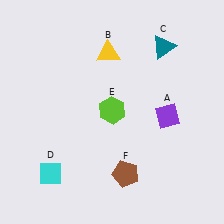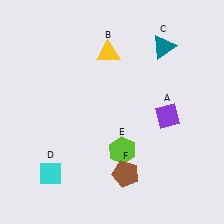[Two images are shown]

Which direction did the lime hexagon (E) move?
The lime hexagon (E) moved down.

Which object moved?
The lime hexagon (E) moved down.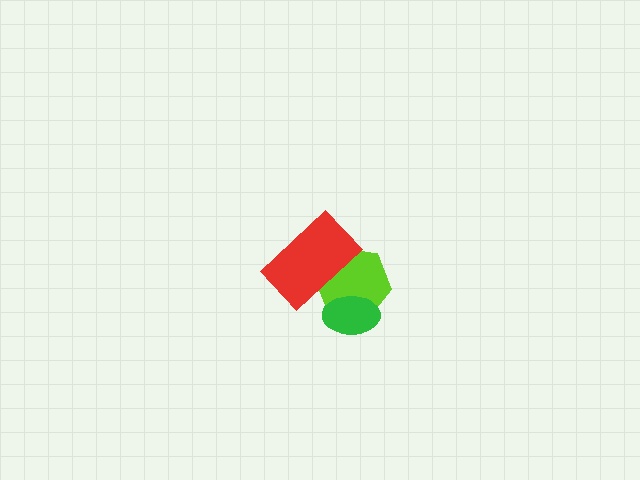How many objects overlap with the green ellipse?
1 object overlaps with the green ellipse.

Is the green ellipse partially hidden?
No, no other shape covers it.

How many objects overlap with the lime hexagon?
2 objects overlap with the lime hexagon.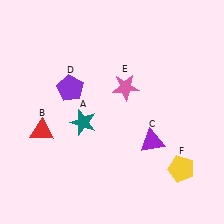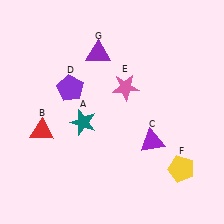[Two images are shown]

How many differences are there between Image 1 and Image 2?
There is 1 difference between the two images.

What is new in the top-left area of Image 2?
A purple triangle (G) was added in the top-left area of Image 2.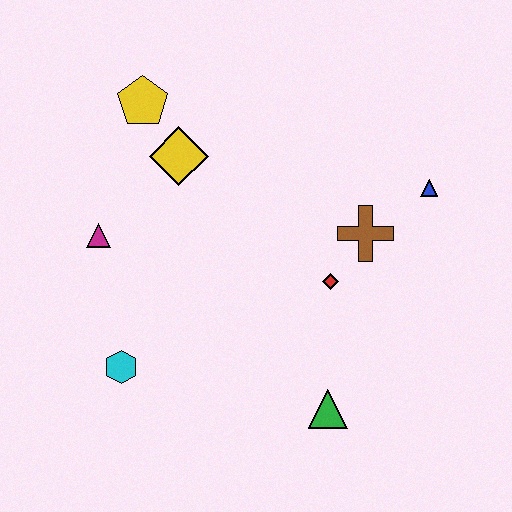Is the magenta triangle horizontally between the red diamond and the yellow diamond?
No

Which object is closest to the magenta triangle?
The yellow diamond is closest to the magenta triangle.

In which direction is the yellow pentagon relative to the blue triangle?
The yellow pentagon is to the left of the blue triangle.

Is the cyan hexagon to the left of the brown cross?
Yes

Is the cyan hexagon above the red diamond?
No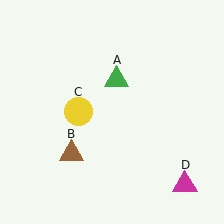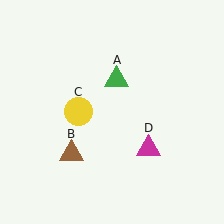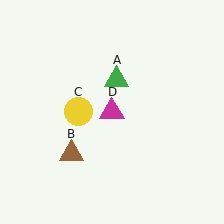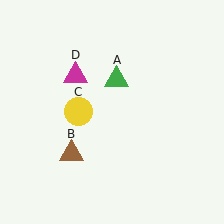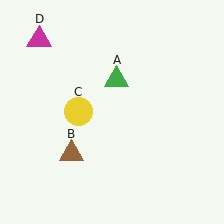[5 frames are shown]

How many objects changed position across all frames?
1 object changed position: magenta triangle (object D).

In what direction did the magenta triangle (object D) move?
The magenta triangle (object D) moved up and to the left.